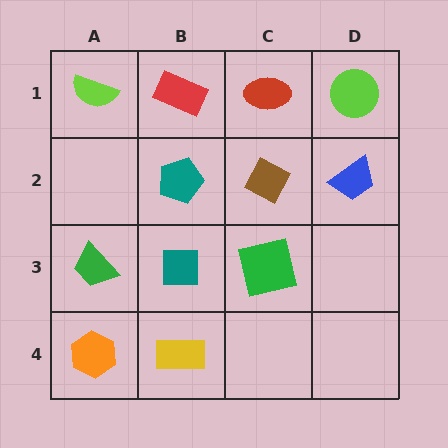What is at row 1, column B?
A red rectangle.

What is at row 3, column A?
A green trapezoid.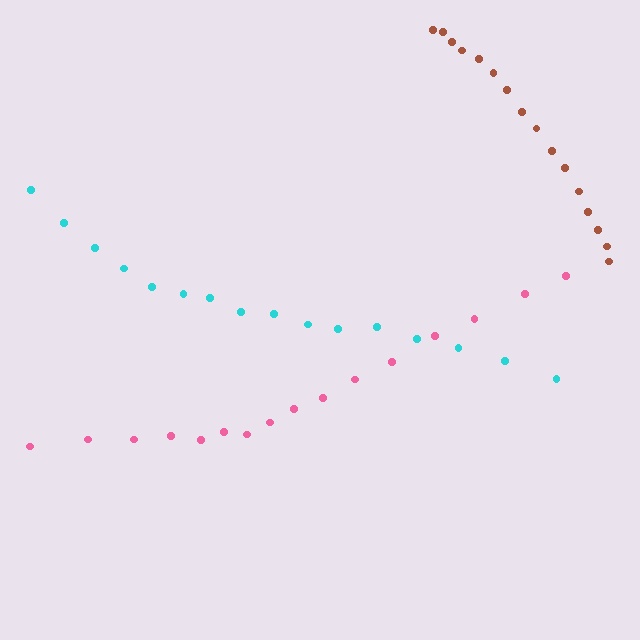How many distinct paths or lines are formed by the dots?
There are 3 distinct paths.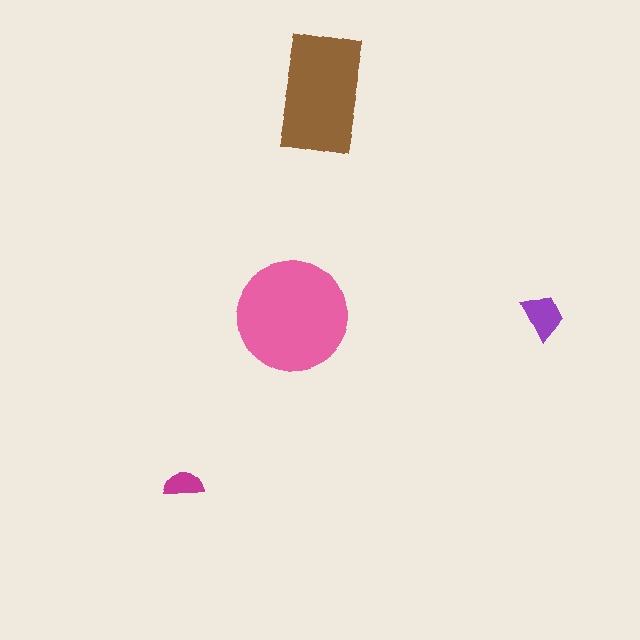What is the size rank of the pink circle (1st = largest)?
1st.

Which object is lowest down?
The magenta semicircle is bottommost.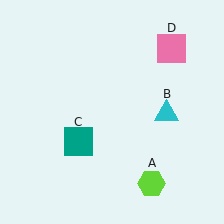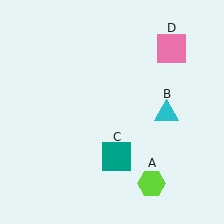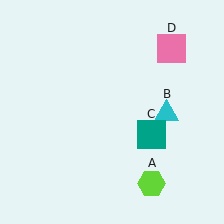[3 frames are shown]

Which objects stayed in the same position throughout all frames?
Lime hexagon (object A) and cyan triangle (object B) and pink square (object D) remained stationary.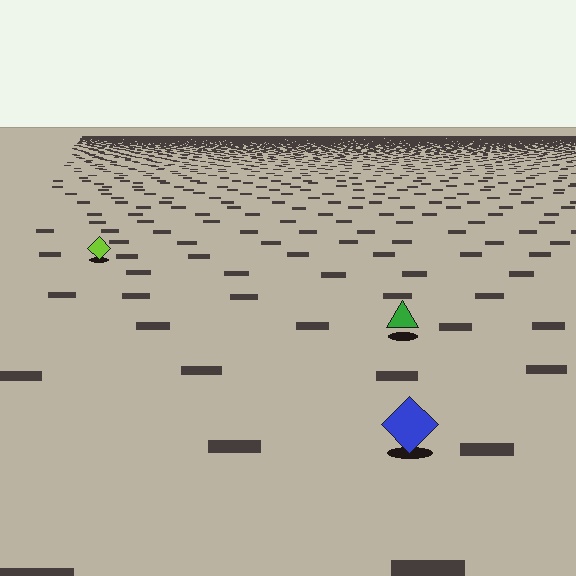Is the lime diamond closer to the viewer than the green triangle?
No. The green triangle is closer — you can tell from the texture gradient: the ground texture is coarser near it.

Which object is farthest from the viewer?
The lime diamond is farthest from the viewer. It appears smaller and the ground texture around it is denser.